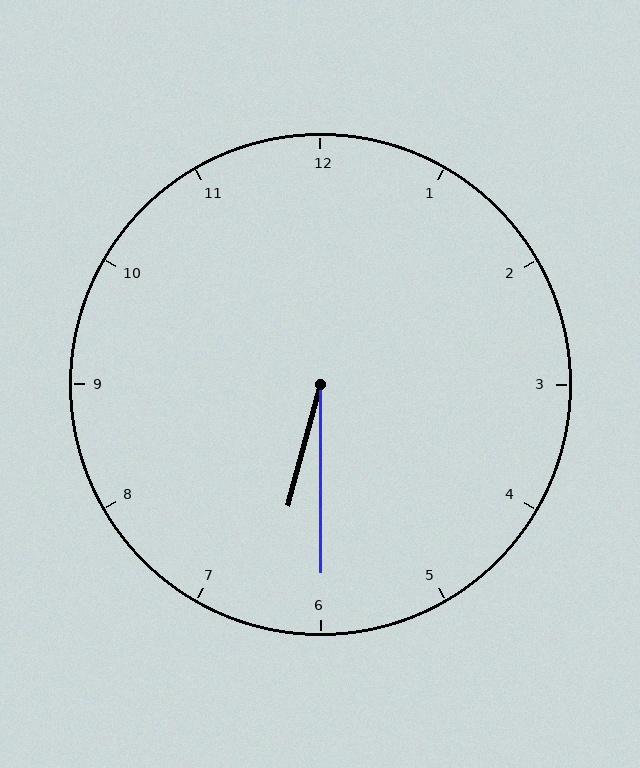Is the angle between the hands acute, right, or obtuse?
It is acute.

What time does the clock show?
6:30.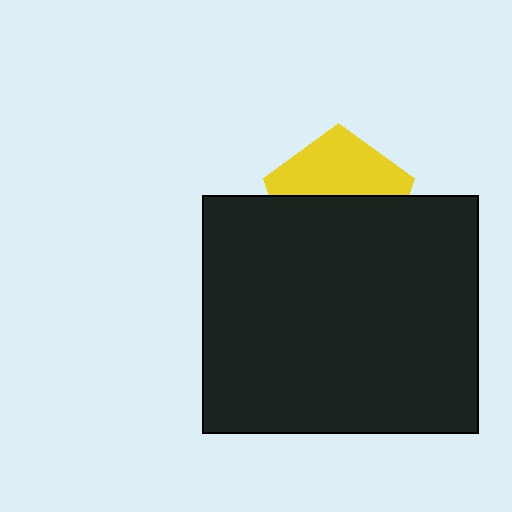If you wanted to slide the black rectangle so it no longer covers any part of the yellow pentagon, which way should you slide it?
Slide it down — that is the most direct way to separate the two shapes.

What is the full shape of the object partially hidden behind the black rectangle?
The partially hidden object is a yellow pentagon.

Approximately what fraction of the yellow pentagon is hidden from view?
Roughly 56% of the yellow pentagon is hidden behind the black rectangle.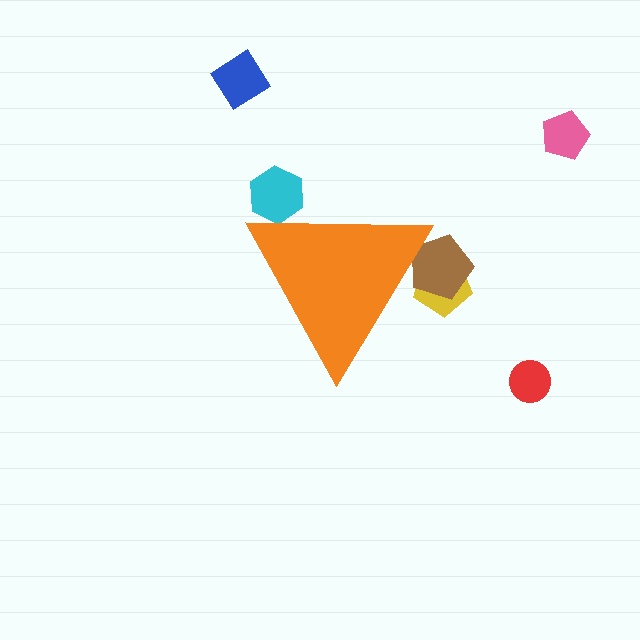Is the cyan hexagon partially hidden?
Yes, the cyan hexagon is partially hidden behind the orange triangle.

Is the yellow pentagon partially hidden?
Yes, the yellow pentagon is partially hidden behind the orange triangle.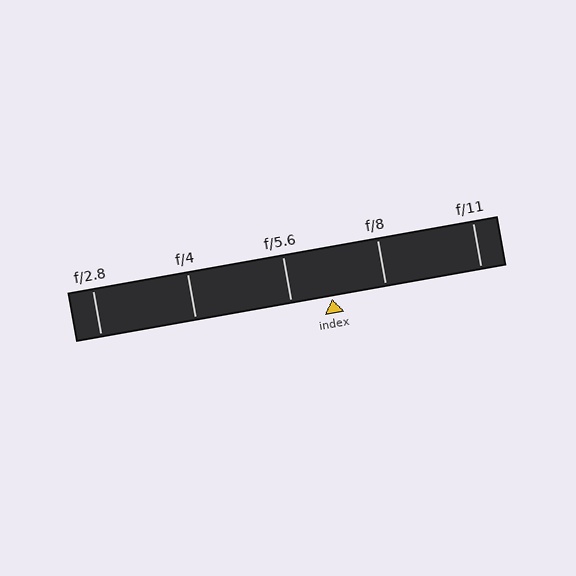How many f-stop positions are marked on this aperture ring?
There are 5 f-stop positions marked.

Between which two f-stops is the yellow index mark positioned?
The index mark is between f/5.6 and f/8.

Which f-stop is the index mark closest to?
The index mark is closest to f/5.6.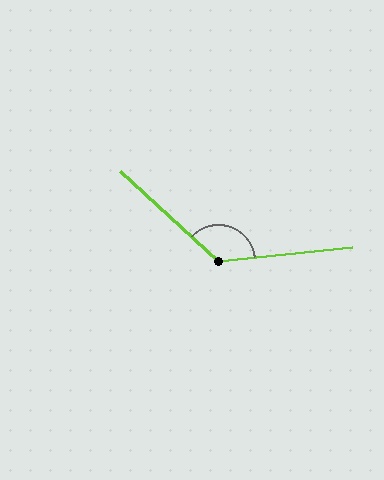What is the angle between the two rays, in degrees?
Approximately 131 degrees.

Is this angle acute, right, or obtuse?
It is obtuse.